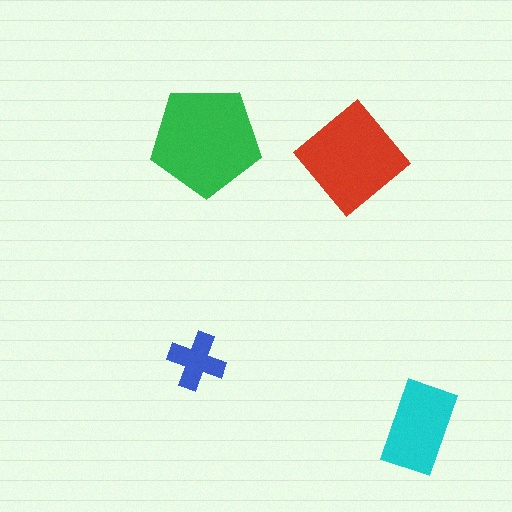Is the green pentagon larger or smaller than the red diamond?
Larger.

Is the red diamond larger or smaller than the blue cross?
Larger.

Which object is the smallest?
The blue cross.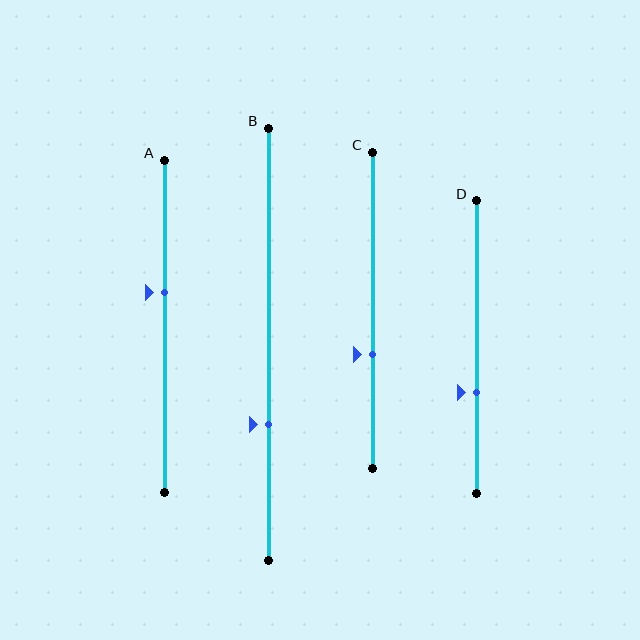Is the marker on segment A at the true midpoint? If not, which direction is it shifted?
No, the marker on segment A is shifted upward by about 10% of the segment length.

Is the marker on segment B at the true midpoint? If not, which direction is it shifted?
No, the marker on segment B is shifted downward by about 18% of the segment length.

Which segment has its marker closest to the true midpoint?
Segment A has its marker closest to the true midpoint.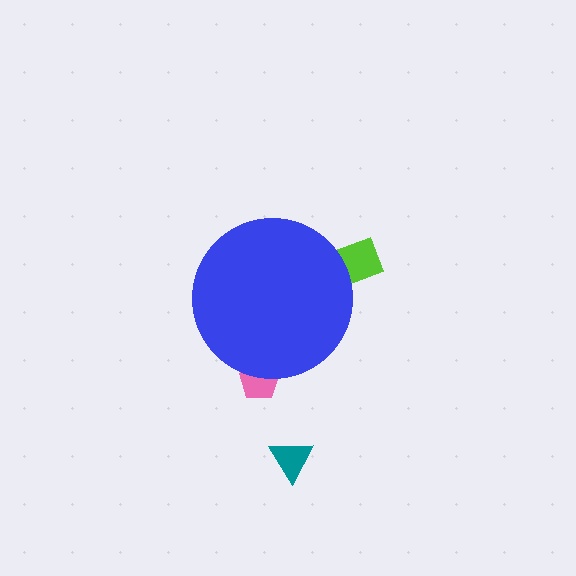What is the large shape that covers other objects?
A blue circle.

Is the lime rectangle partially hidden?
Yes, the lime rectangle is partially hidden behind the blue circle.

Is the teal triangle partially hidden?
No, the teal triangle is fully visible.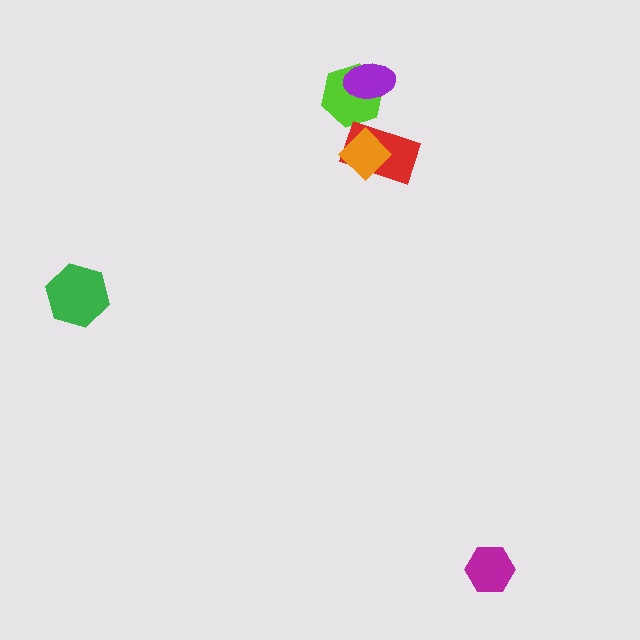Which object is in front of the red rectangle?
The orange diamond is in front of the red rectangle.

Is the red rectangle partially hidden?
Yes, it is partially covered by another shape.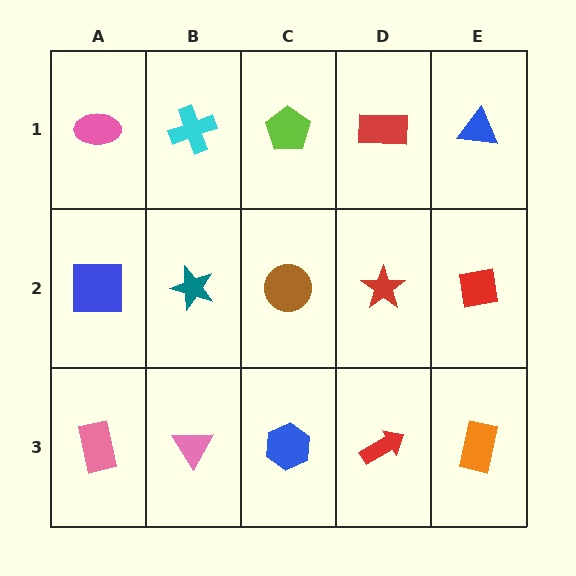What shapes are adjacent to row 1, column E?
A red square (row 2, column E), a red rectangle (row 1, column D).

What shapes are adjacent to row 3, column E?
A red square (row 2, column E), a red arrow (row 3, column D).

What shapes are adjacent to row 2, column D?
A red rectangle (row 1, column D), a red arrow (row 3, column D), a brown circle (row 2, column C), a red square (row 2, column E).